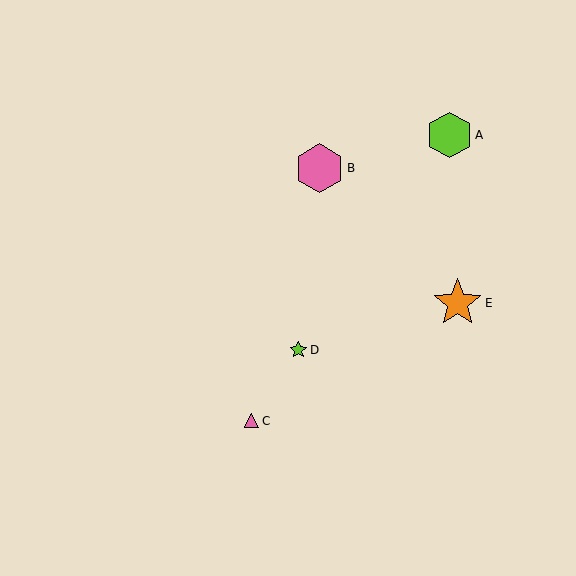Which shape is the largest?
The pink hexagon (labeled B) is the largest.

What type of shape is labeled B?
Shape B is a pink hexagon.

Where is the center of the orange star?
The center of the orange star is at (458, 303).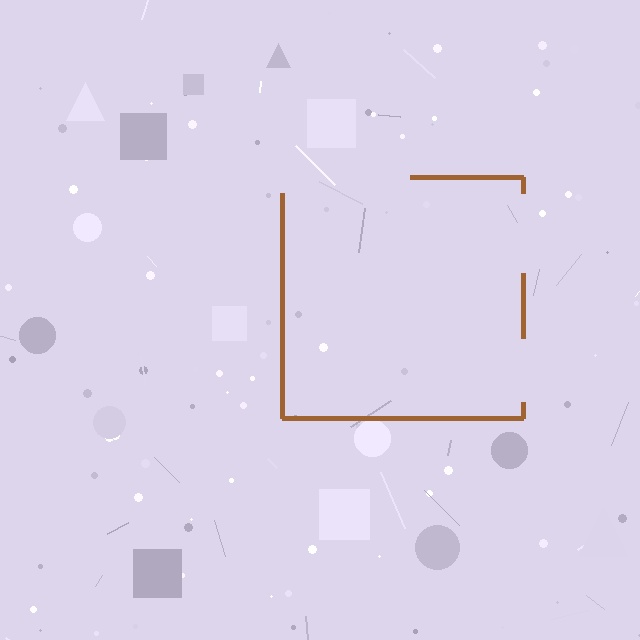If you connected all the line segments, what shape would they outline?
They would outline a square.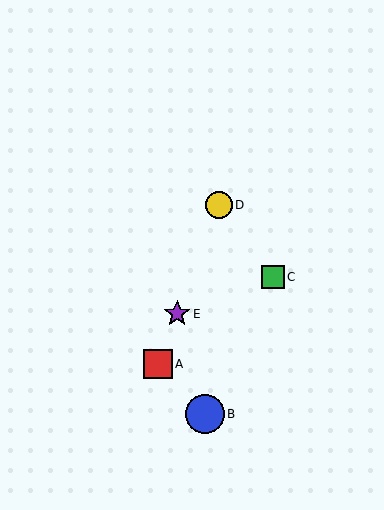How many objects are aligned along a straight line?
3 objects (A, D, E) are aligned along a straight line.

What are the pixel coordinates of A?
Object A is at (158, 364).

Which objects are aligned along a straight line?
Objects A, D, E are aligned along a straight line.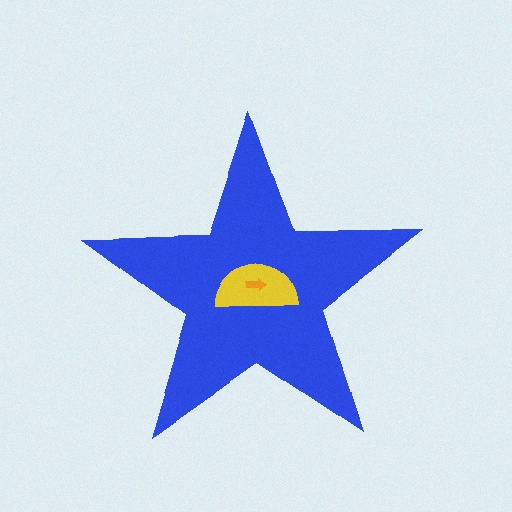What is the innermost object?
The orange arrow.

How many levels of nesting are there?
3.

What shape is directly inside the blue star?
The yellow semicircle.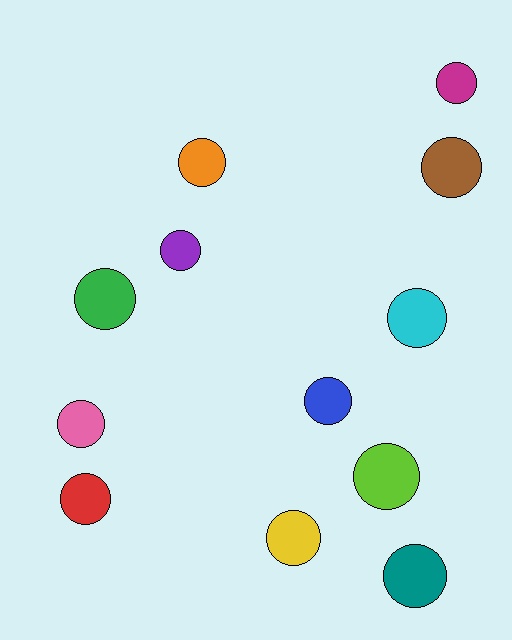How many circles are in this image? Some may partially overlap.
There are 12 circles.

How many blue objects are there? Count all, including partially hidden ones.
There is 1 blue object.